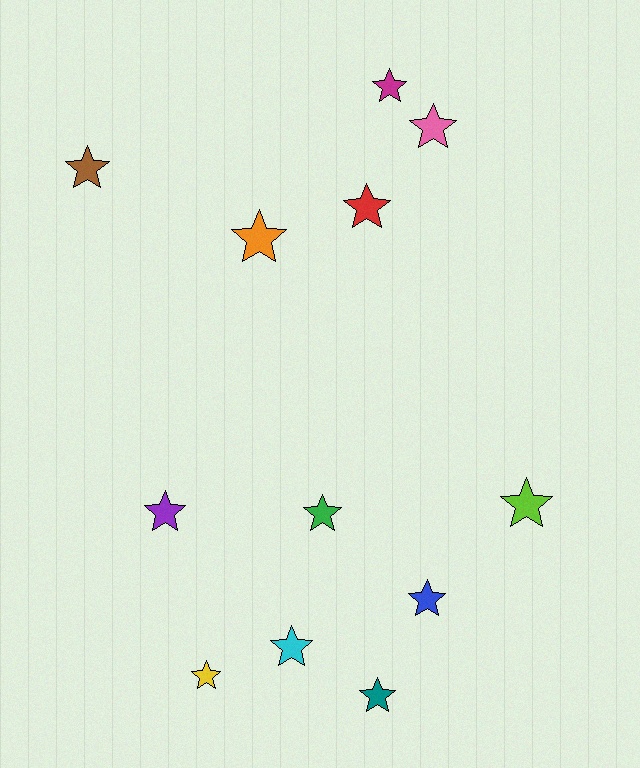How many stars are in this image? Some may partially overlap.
There are 12 stars.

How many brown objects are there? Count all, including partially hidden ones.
There is 1 brown object.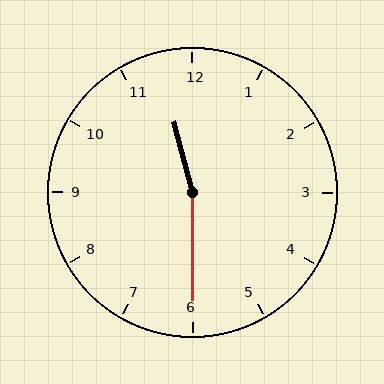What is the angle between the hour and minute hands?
Approximately 165 degrees.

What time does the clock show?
11:30.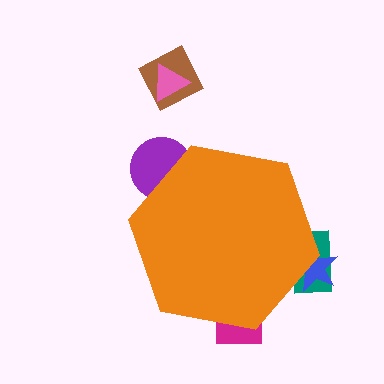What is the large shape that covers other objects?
An orange hexagon.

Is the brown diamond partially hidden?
No, the brown diamond is fully visible.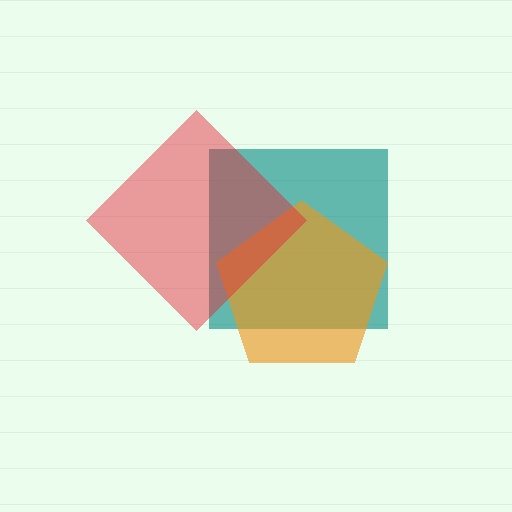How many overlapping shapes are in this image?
There are 3 overlapping shapes in the image.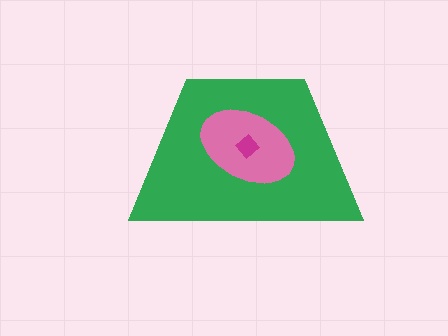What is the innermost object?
The magenta diamond.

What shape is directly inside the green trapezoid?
The pink ellipse.